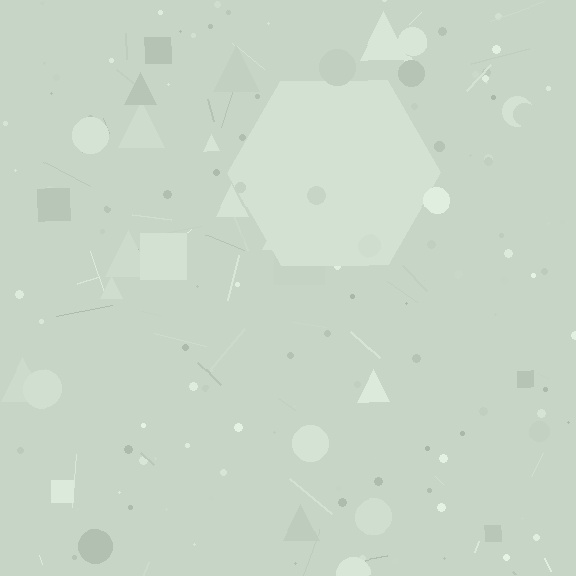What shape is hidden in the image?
A hexagon is hidden in the image.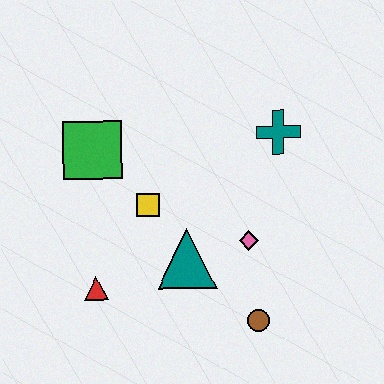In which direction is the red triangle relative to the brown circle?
The red triangle is to the left of the brown circle.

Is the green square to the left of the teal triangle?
Yes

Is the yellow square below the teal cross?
Yes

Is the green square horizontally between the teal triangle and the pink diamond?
No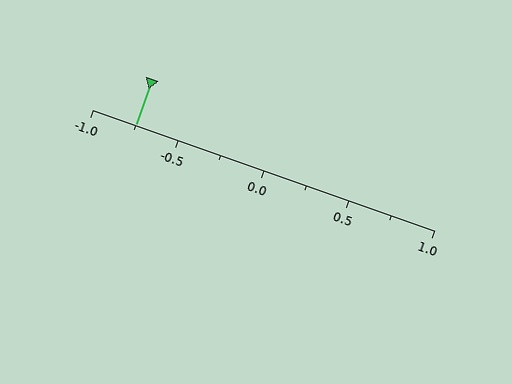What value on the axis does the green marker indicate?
The marker indicates approximately -0.75.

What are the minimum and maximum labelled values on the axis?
The axis runs from -1.0 to 1.0.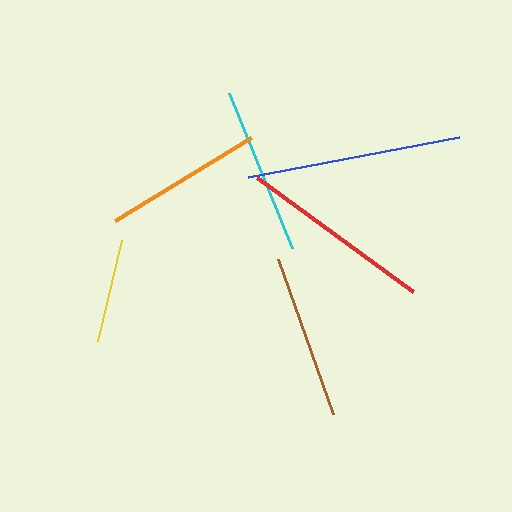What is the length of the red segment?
The red segment is approximately 193 pixels long.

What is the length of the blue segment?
The blue segment is approximately 215 pixels long.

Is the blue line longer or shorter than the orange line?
The blue line is longer than the orange line.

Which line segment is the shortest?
The yellow line is the shortest at approximately 104 pixels.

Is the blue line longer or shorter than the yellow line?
The blue line is longer than the yellow line.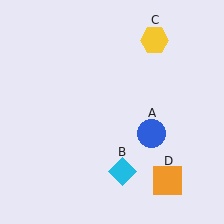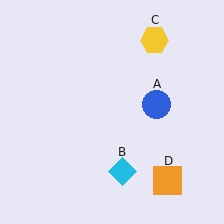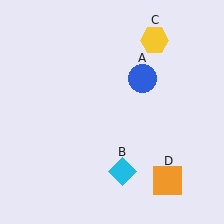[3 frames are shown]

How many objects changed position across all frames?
1 object changed position: blue circle (object A).